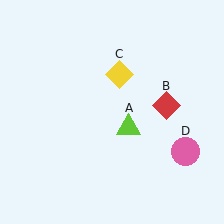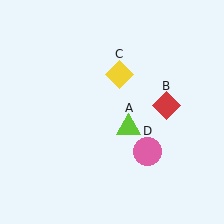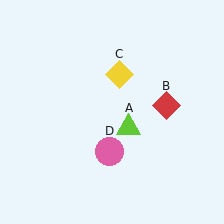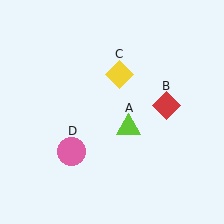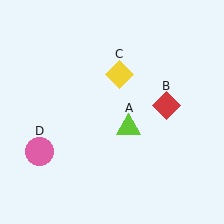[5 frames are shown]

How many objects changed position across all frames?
1 object changed position: pink circle (object D).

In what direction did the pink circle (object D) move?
The pink circle (object D) moved left.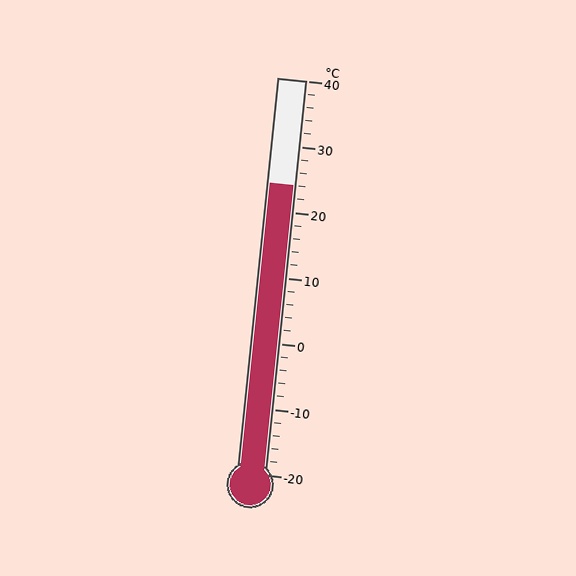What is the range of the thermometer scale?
The thermometer scale ranges from -20°C to 40°C.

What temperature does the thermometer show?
The thermometer shows approximately 24°C.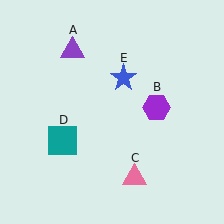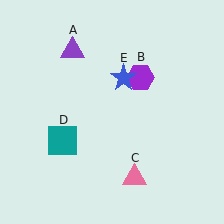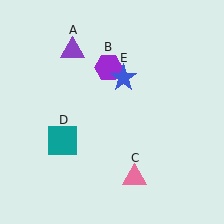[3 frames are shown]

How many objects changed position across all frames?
1 object changed position: purple hexagon (object B).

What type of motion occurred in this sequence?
The purple hexagon (object B) rotated counterclockwise around the center of the scene.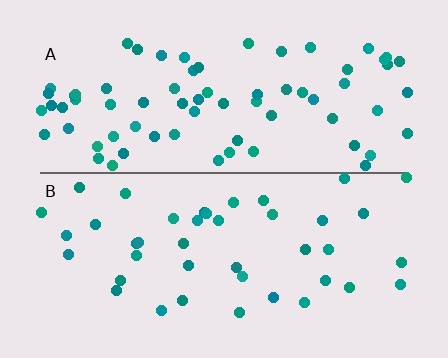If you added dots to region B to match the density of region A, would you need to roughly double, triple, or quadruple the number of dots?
Approximately double.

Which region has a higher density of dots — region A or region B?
A (the top).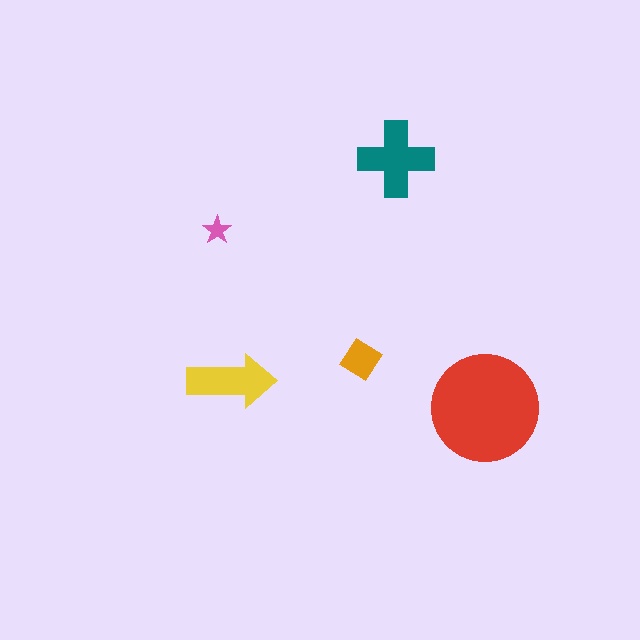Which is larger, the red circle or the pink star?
The red circle.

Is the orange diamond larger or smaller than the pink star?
Larger.